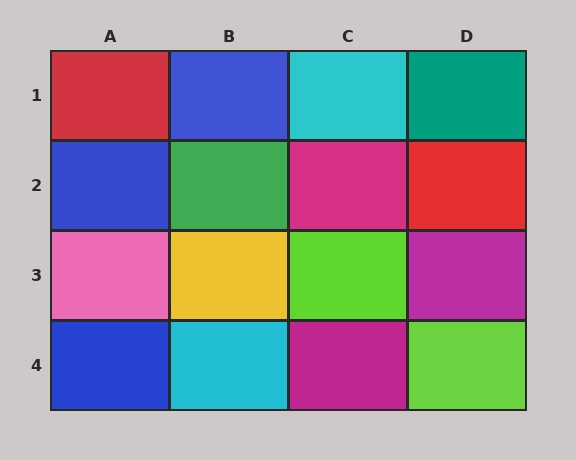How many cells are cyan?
2 cells are cyan.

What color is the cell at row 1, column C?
Cyan.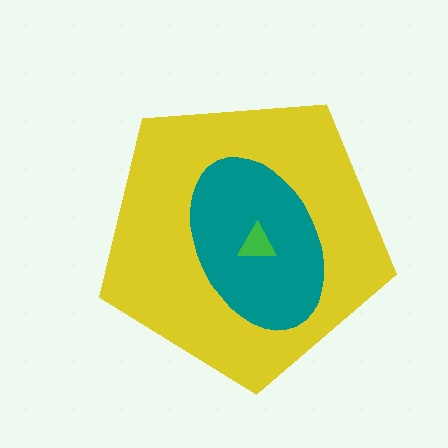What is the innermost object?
The green triangle.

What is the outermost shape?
The yellow pentagon.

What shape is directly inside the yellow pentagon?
The teal ellipse.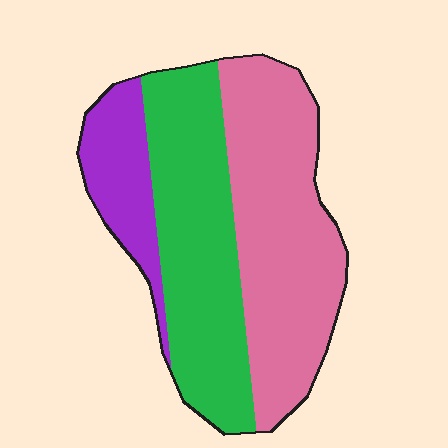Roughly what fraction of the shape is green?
Green covers around 40% of the shape.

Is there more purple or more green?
Green.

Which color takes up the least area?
Purple, at roughly 15%.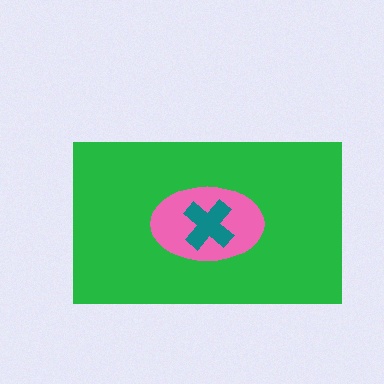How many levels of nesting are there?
3.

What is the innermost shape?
The teal cross.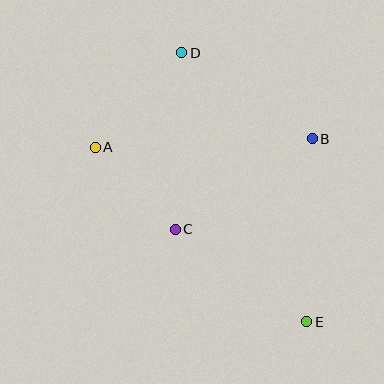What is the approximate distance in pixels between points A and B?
The distance between A and B is approximately 217 pixels.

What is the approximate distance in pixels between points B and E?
The distance between B and E is approximately 183 pixels.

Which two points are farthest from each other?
Points D and E are farthest from each other.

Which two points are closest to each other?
Points A and C are closest to each other.